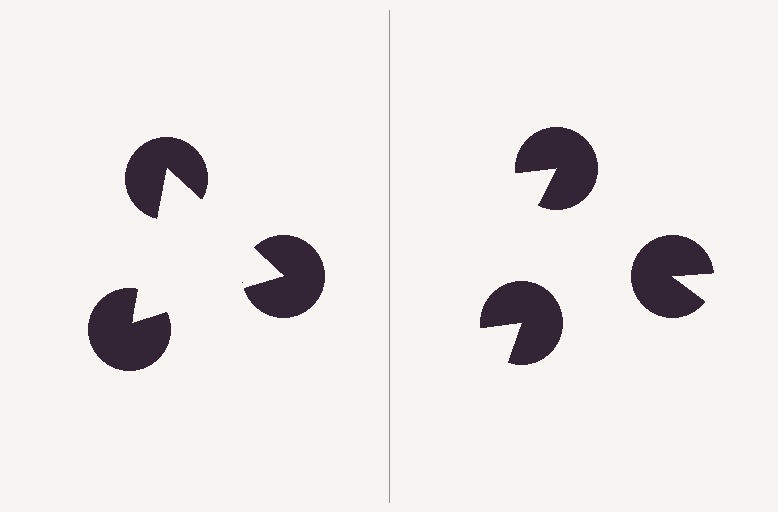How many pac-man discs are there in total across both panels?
6 — 3 on each side.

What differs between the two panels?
The pac-man discs are positioned identically on both sides; only the wedge orientations differ. On the left they align to a triangle; on the right they are misaligned.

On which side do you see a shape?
An illusory triangle appears on the left side. On the right side the wedge cuts are rotated, so no coherent shape forms.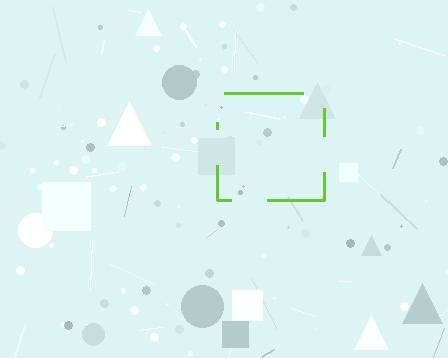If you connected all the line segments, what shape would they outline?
They would outline a square.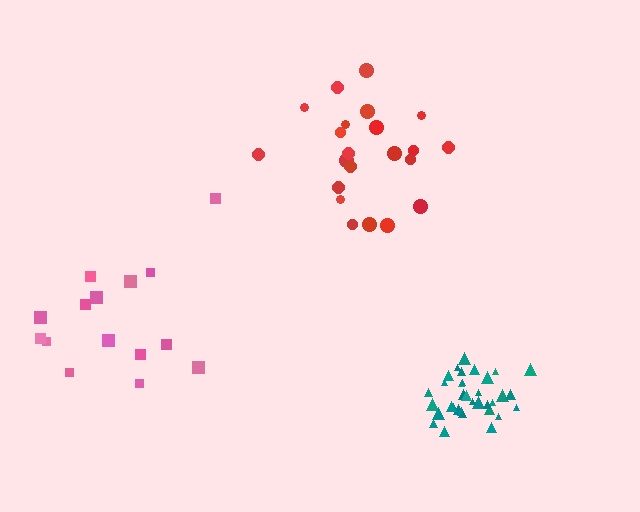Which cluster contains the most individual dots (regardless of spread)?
Teal (34).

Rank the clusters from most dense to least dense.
teal, red, pink.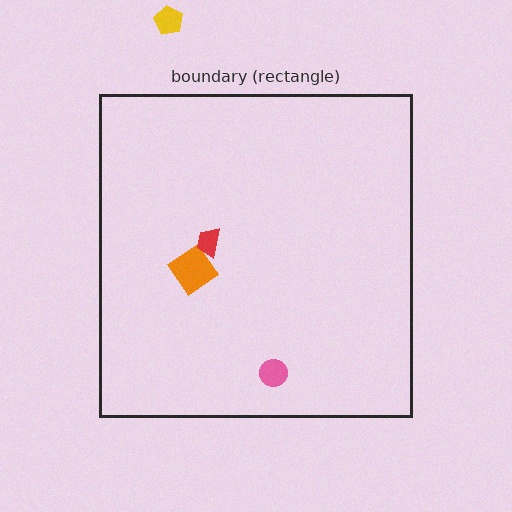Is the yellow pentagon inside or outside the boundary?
Outside.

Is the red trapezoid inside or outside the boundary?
Inside.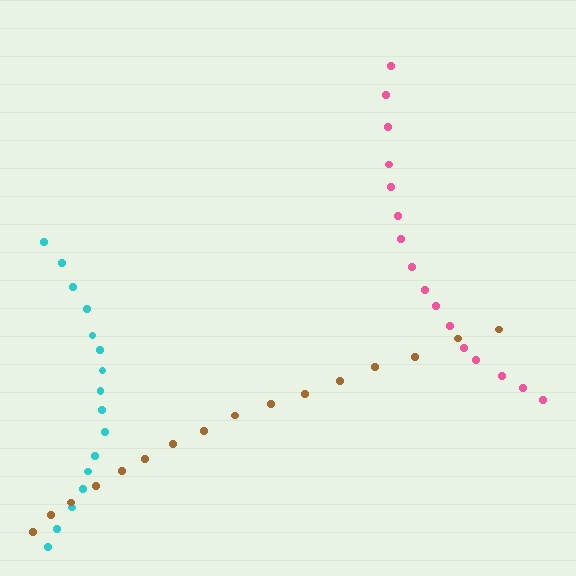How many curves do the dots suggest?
There are 3 distinct paths.